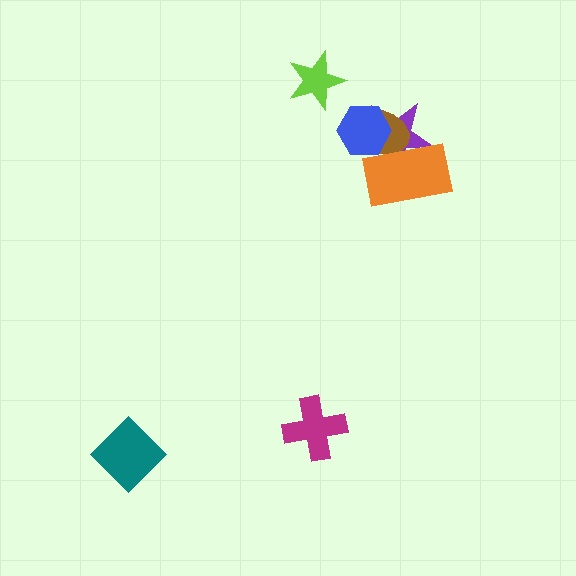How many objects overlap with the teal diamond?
0 objects overlap with the teal diamond.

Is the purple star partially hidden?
Yes, it is partially covered by another shape.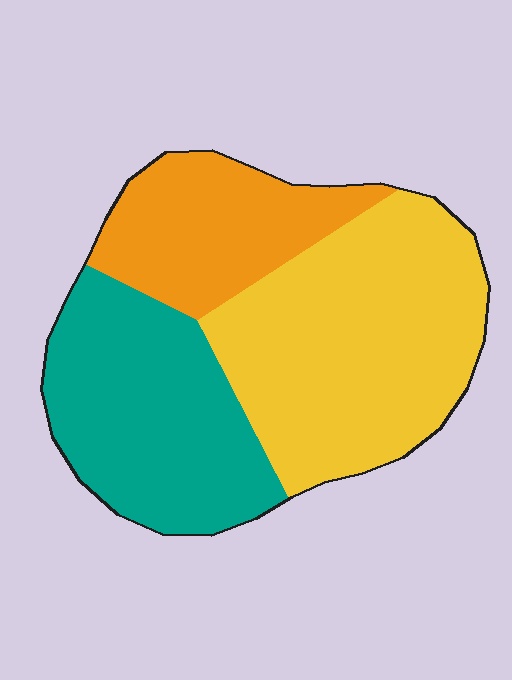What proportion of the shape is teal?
Teal covers about 35% of the shape.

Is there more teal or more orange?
Teal.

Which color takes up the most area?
Yellow, at roughly 45%.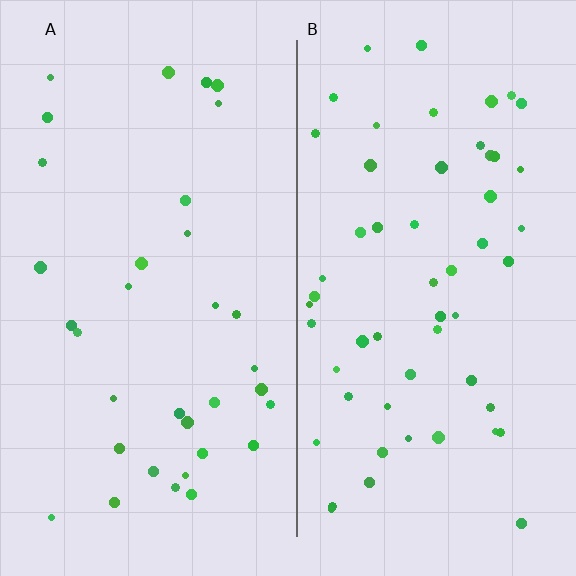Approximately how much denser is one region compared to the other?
Approximately 1.6× — region B over region A.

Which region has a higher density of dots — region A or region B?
B (the right).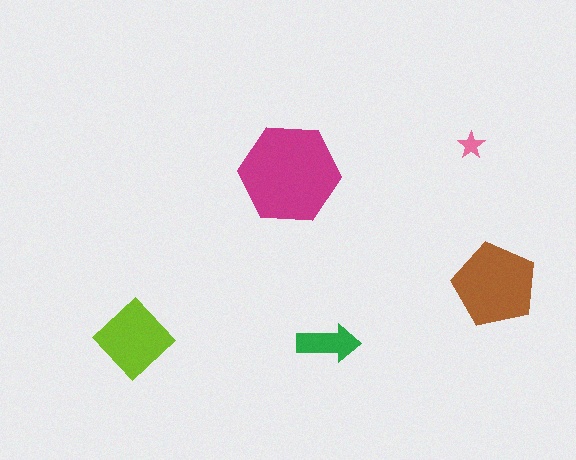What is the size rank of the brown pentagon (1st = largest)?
2nd.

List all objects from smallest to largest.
The pink star, the green arrow, the lime diamond, the brown pentagon, the magenta hexagon.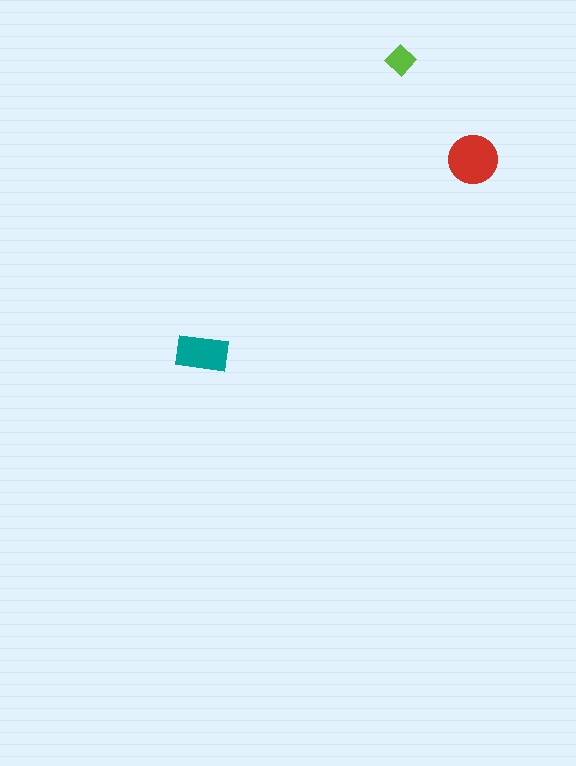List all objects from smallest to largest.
The lime diamond, the teal rectangle, the red circle.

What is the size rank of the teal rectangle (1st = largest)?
2nd.